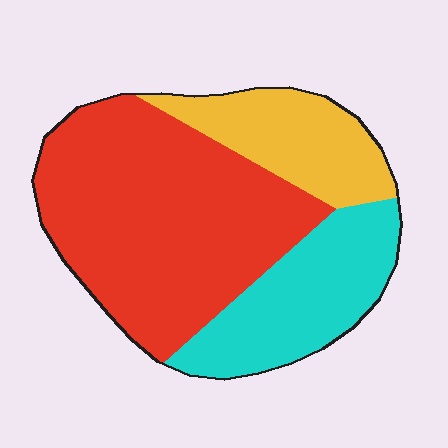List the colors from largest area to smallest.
From largest to smallest: red, cyan, yellow.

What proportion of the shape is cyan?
Cyan covers around 25% of the shape.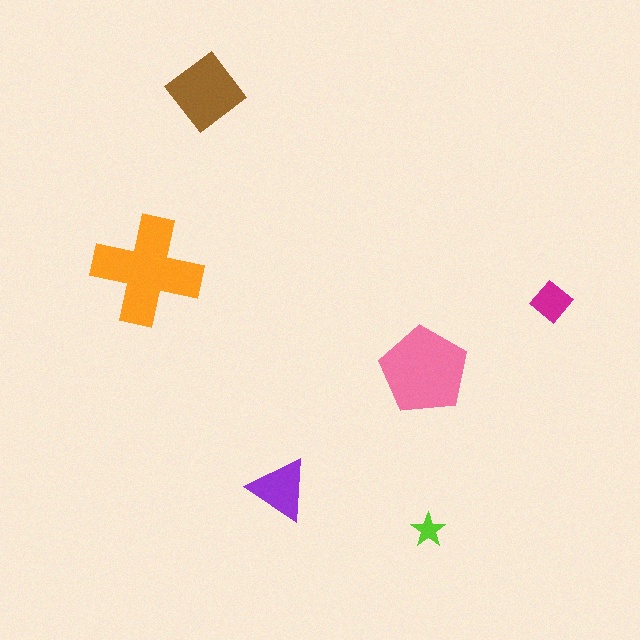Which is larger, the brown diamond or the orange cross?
The orange cross.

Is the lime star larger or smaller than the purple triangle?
Smaller.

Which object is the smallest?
The lime star.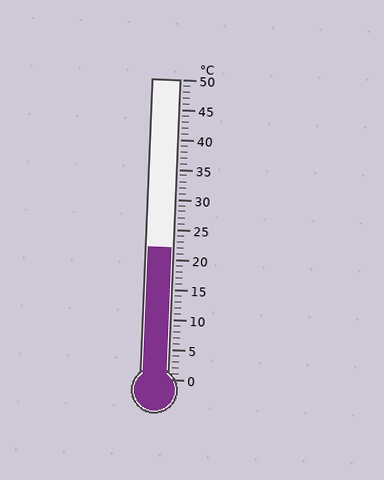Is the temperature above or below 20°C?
The temperature is above 20°C.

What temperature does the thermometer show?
The thermometer shows approximately 22°C.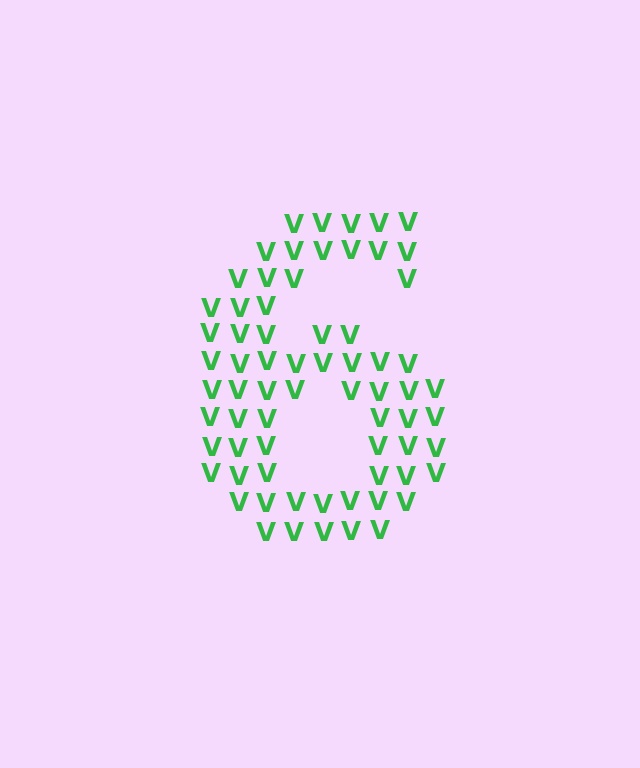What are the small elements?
The small elements are letter V's.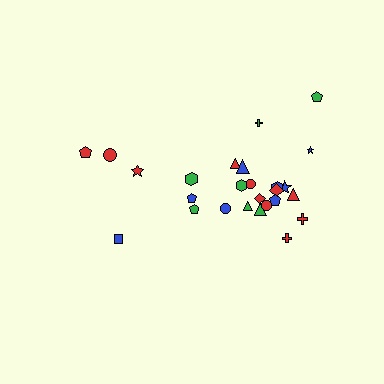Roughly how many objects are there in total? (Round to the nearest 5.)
Roughly 25 objects in total.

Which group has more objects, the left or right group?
The right group.